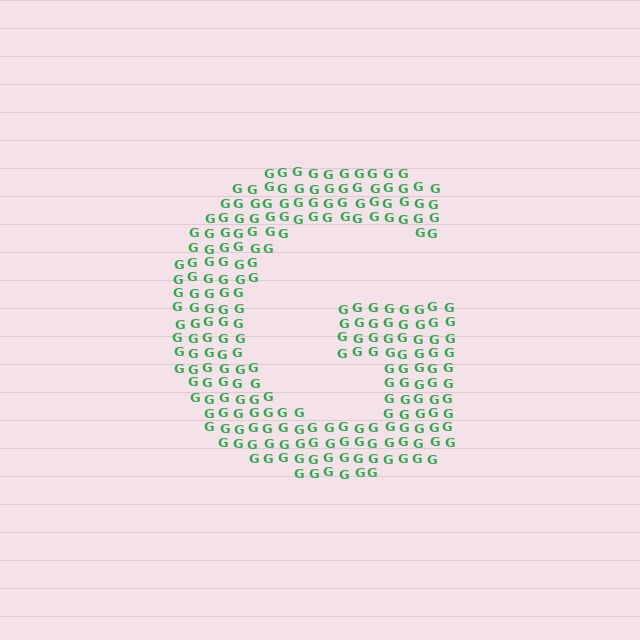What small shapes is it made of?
It is made of small letter G's.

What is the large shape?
The large shape is the letter G.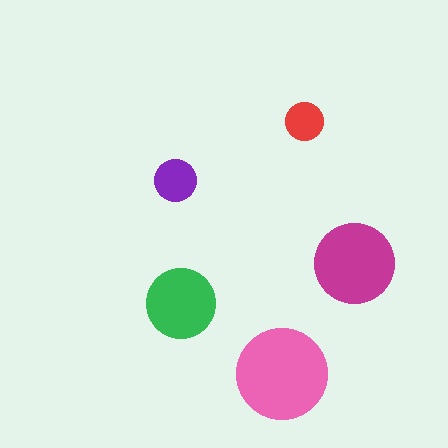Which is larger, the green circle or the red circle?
The green one.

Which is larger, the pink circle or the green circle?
The pink one.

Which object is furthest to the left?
The purple circle is leftmost.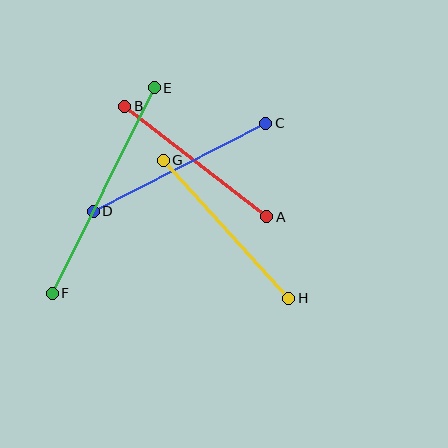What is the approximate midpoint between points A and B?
The midpoint is at approximately (196, 162) pixels.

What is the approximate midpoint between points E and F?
The midpoint is at approximately (103, 191) pixels.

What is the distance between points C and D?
The distance is approximately 193 pixels.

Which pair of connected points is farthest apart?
Points E and F are farthest apart.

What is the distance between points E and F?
The distance is approximately 230 pixels.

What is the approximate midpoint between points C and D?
The midpoint is at approximately (179, 167) pixels.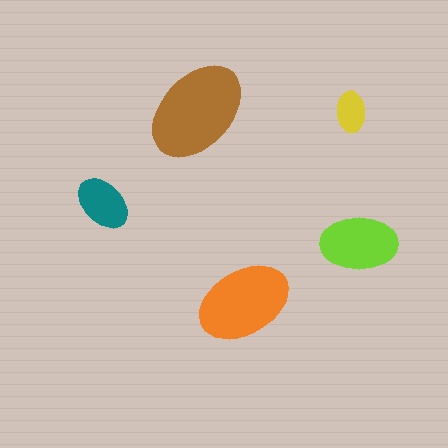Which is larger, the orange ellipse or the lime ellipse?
The orange one.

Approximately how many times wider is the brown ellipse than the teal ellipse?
About 2 times wider.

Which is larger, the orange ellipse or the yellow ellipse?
The orange one.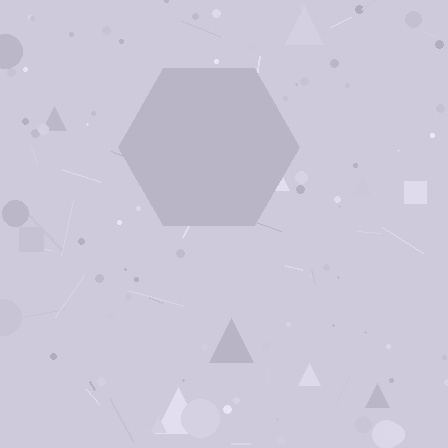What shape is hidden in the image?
A hexagon is hidden in the image.